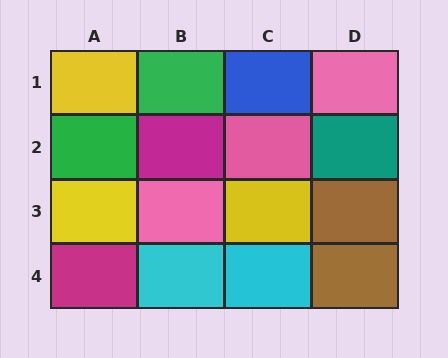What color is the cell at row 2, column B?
Magenta.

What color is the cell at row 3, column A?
Yellow.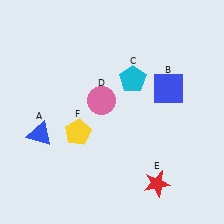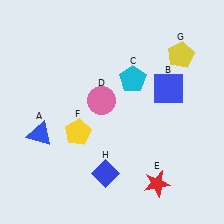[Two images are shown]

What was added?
A yellow pentagon (G), a blue diamond (H) were added in Image 2.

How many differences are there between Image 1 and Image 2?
There are 2 differences between the two images.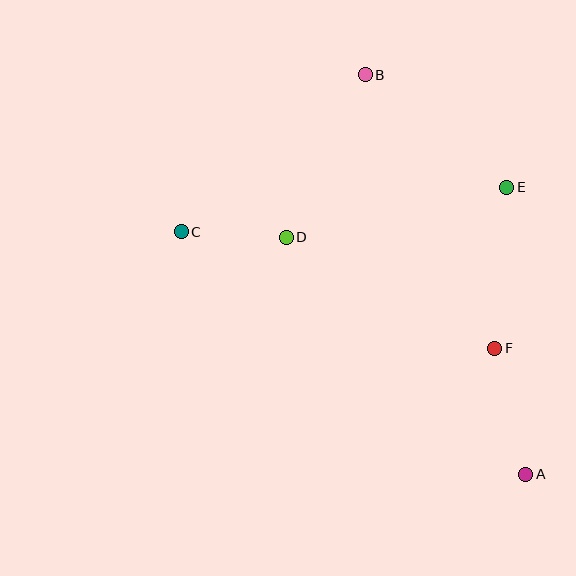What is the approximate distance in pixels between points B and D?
The distance between B and D is approximately 181 pixels.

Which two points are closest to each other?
Points C and D are closest to each other.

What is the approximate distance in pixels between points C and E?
The distance between C and E is approximately 329 pixels.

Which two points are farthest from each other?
Points A and B are farthest from each other.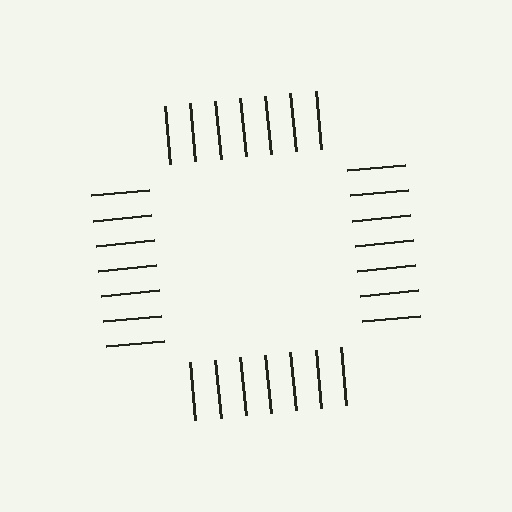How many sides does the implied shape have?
4 sides — the line-ends trace a square.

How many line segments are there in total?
28 — 7 along each of the 4 edges.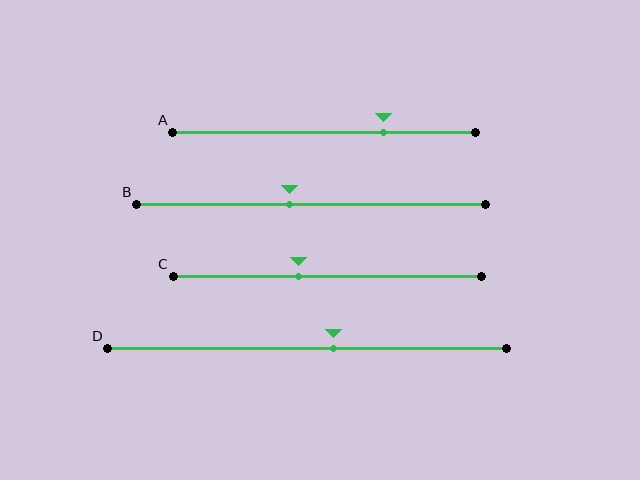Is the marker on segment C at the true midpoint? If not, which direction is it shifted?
No, the marker on segment C is shifted to the left by about 9% of the segment length.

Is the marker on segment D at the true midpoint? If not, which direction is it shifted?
No, the marker on segment D is shifted to the right by about 7% of the segment length.